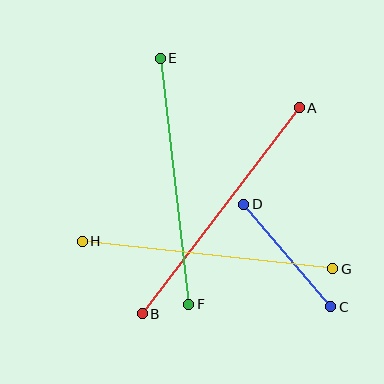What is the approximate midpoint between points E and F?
The midpoint is at approximately (175, 181) pixels.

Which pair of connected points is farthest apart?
Points A and B are farthest apart.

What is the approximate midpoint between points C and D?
The midpoint is at approximately (287, 256) pixels.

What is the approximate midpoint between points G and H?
The midpoint is at approximately (208, 255) pixels.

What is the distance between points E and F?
The distance is approximately 248 pixels.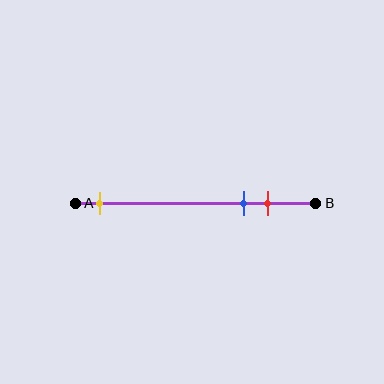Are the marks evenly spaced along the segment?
No, the marks are not evenly spaced.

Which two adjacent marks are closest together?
The blue and red marks are the closest adjacent pair.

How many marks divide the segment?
There are 3 marks dividing the segment.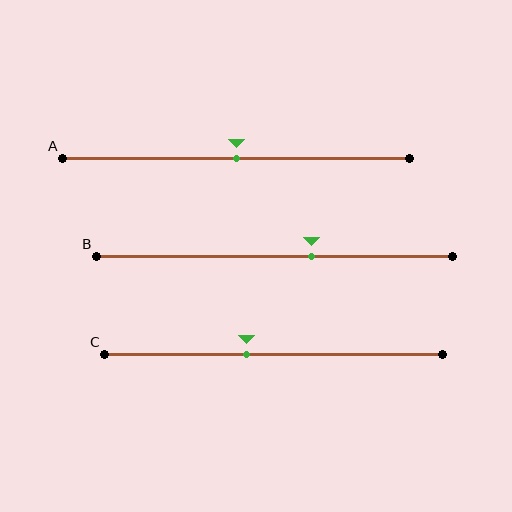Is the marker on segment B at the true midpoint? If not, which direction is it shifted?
No, the marker on segment B is shifted to the right by about 10% of the segment length.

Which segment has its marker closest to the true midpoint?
Segment A has its marker closest to the true midpoint.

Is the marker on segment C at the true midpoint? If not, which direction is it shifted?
No, the marker on segment C is shifted to the left by about 8% of the segment length.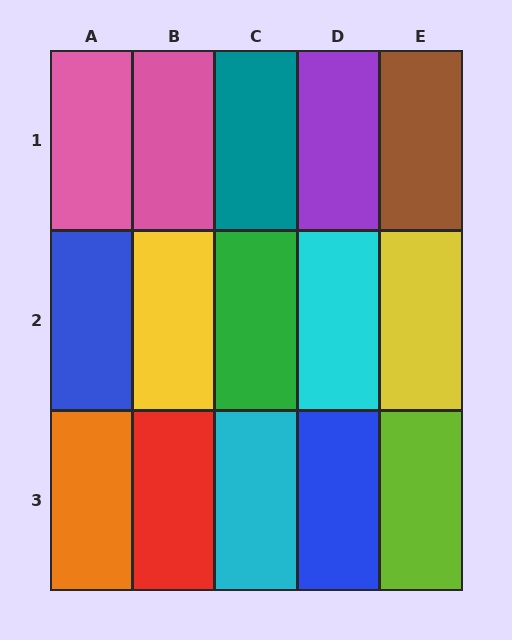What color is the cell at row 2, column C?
Green.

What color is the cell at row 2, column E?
Yellow.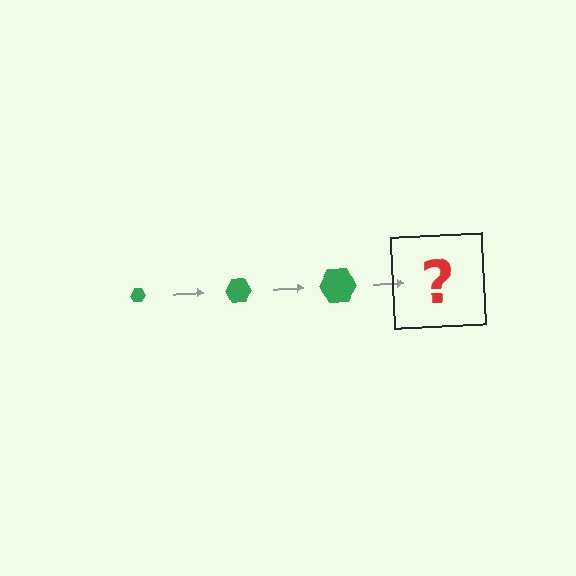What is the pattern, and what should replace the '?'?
The pattern is that the hexagon gets progressively larger each step. The '?' should be a green hexagon, larger than the previous one.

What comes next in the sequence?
The next element should be a green hexagon, larger than the previous one.